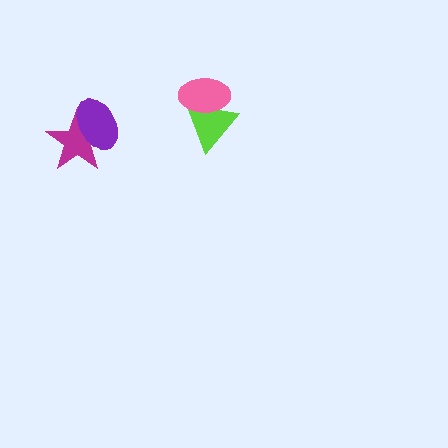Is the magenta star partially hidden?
Yes, it is partially covered by another shape.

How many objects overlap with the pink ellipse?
1 object overlaps with the pink ellipse.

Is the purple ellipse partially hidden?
No, no other shape covers it.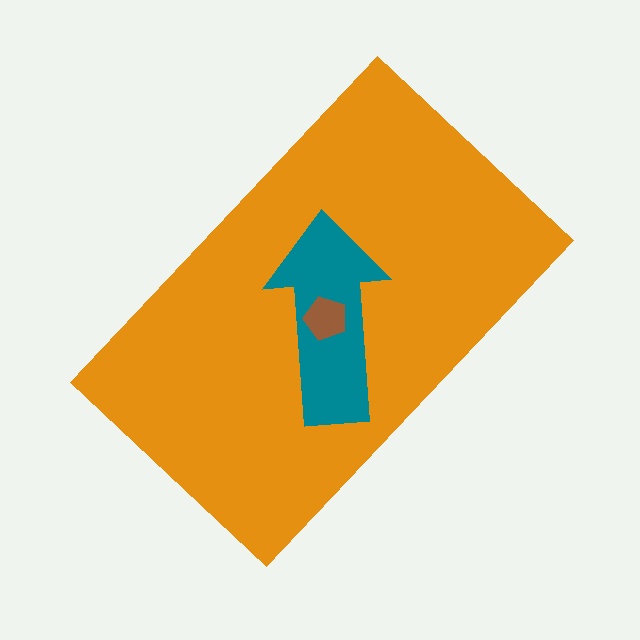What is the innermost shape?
The brown pentagon.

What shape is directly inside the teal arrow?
The brown pentagon.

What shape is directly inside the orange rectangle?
The teal arrow.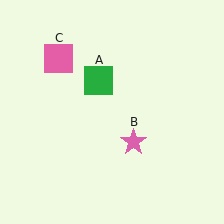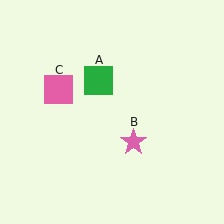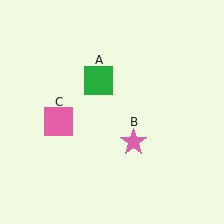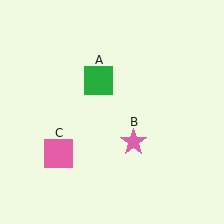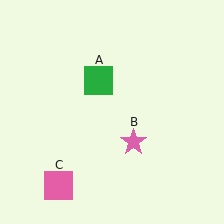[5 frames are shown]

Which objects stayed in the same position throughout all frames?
Green square (object A) and pink star (object B) remained stationary.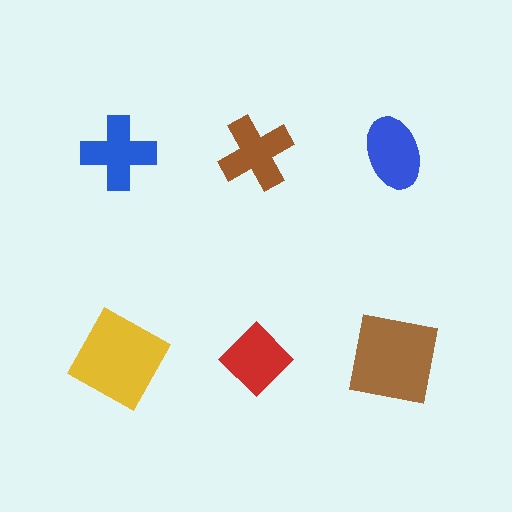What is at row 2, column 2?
A red diamond.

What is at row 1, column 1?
A blue cross.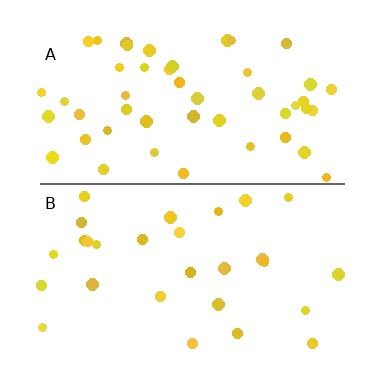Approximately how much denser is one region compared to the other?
Approximately 1.8× — region A over region B.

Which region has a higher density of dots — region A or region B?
A (the top).